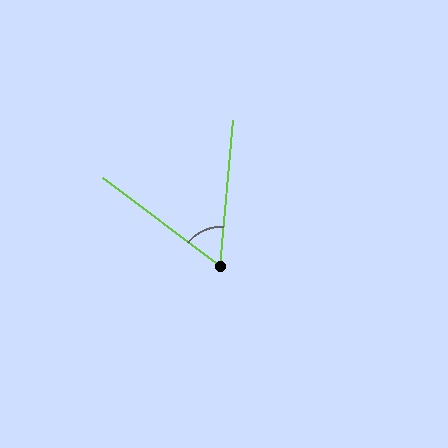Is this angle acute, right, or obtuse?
It is acute.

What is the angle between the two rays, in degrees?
Approximately 58 degrees.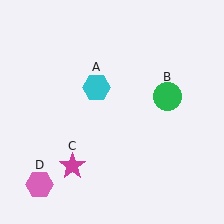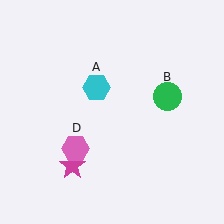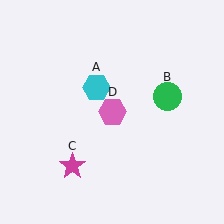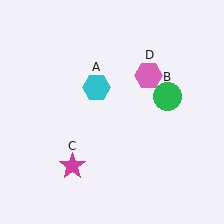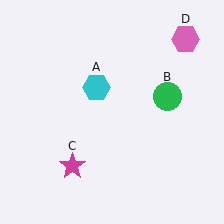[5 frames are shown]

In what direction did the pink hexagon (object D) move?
The pink hexagon (object D) moved up and to the right.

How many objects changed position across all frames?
1 object changed position: pink hexagon (object D).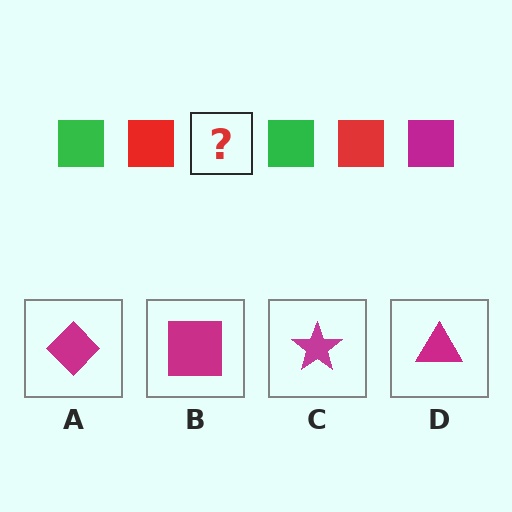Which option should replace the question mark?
Option B.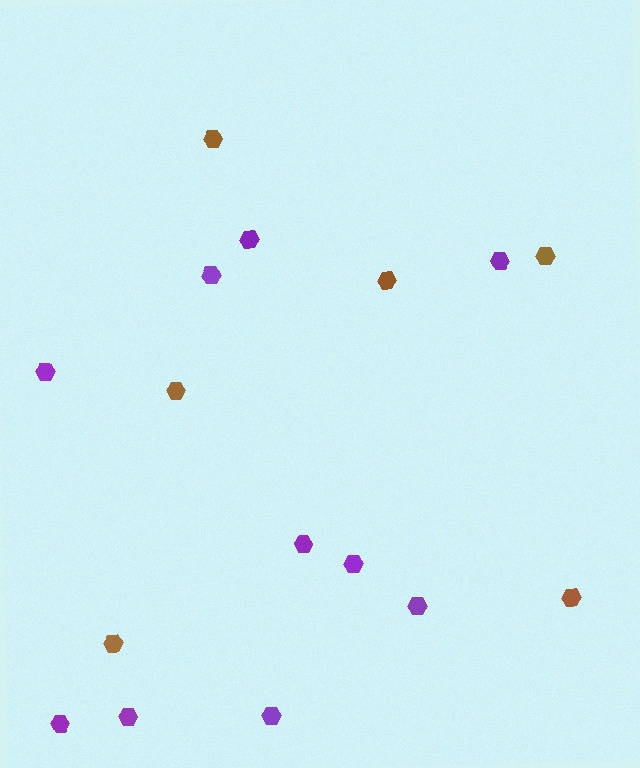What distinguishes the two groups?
There are 2 groups: one group of brown hexagons (6) and one group of purple hexagons (10).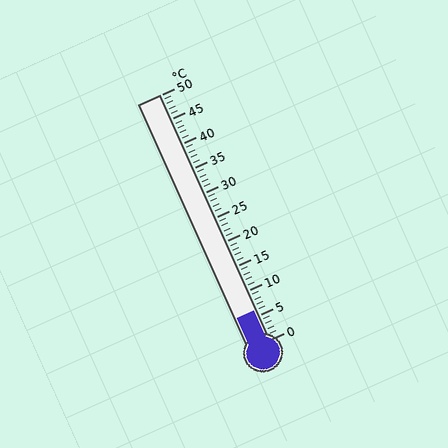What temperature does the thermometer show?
The thermometer shows approximately 6°C.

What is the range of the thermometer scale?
The thermometer scale ranges from 0°C to 50°C.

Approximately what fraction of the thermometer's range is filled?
The thermometer is filled to approximately 10% of its range.